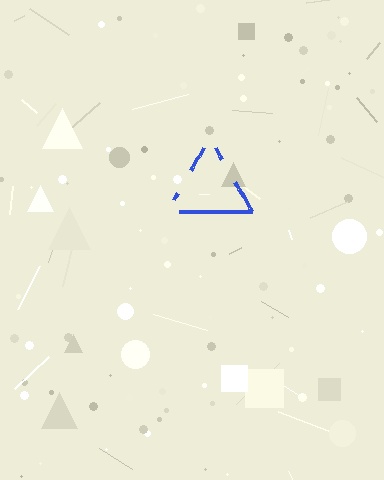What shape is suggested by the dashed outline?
The dashed outline suggests a triangle.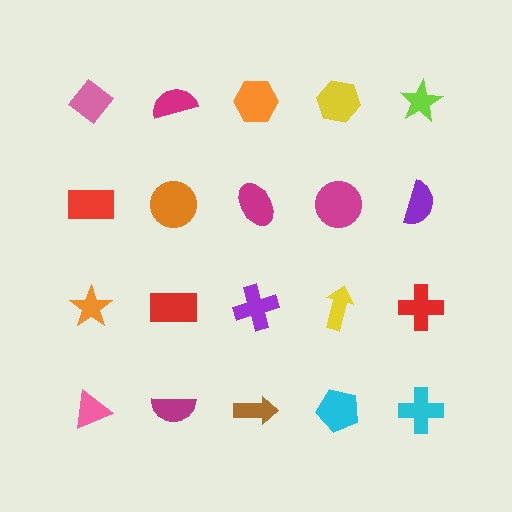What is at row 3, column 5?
A red cross.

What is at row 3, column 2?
A red rectangle.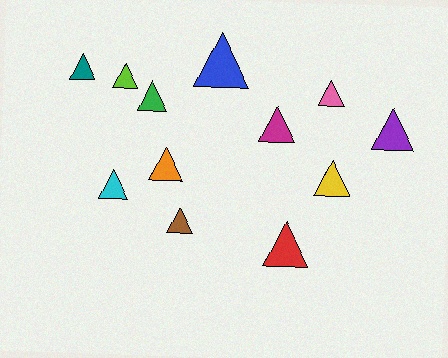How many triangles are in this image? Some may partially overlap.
There are 12 triangles.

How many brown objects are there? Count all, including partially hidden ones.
There is 1 brown object.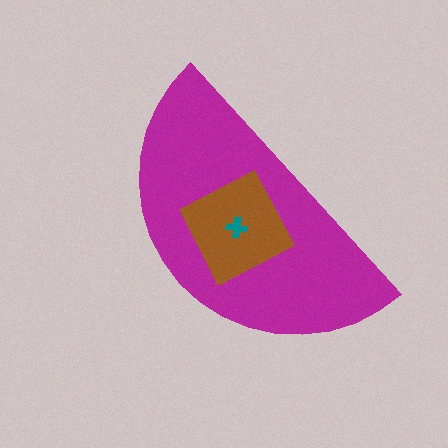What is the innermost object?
The teal cross.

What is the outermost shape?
The magenta semicircle.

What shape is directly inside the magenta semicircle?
The brown square.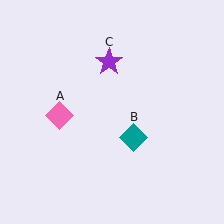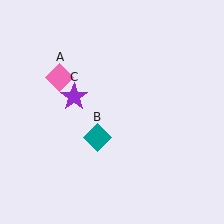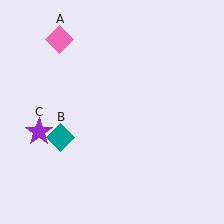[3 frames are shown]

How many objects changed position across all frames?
3 objects changed position: pink diamond (object A), teal diamond (object B), purple star (object C).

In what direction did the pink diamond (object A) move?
The pink diamond (object A) moved up.